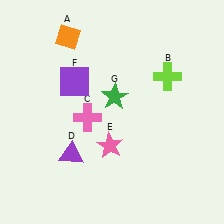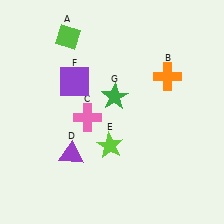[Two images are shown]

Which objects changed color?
A changed from orange to lime. B changed from lime to orange. E changed from pink to lime.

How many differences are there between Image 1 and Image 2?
There are 3 differences between the two images.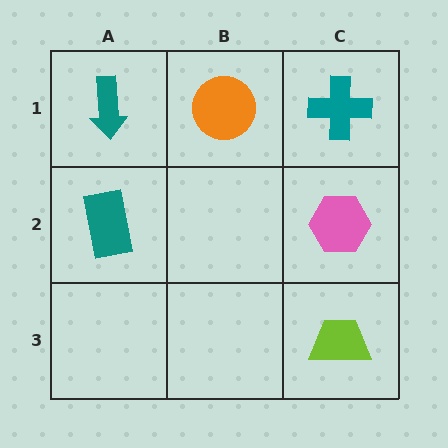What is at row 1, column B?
An orange circle.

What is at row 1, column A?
A teal arrow.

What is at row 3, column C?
A lime trapezoid.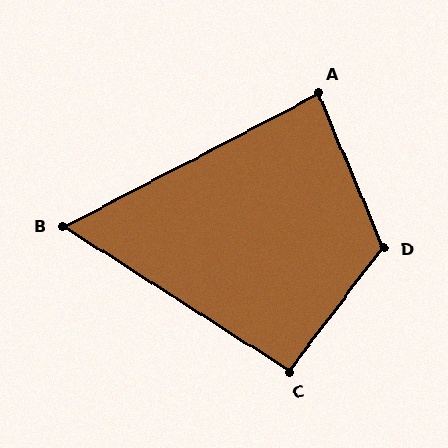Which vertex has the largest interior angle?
D, at approximately 120 degrees.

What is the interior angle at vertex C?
Approximately 95 degrees (approximately right).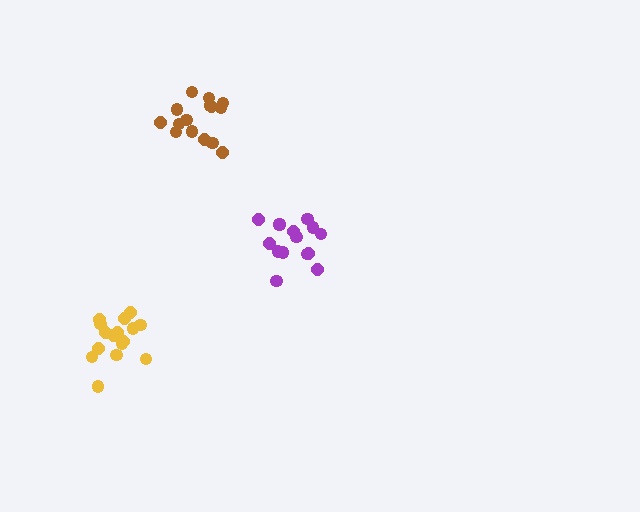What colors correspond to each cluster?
The clusters are colored: brown, yellow, purple.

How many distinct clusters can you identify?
There are 3 distinct clusters.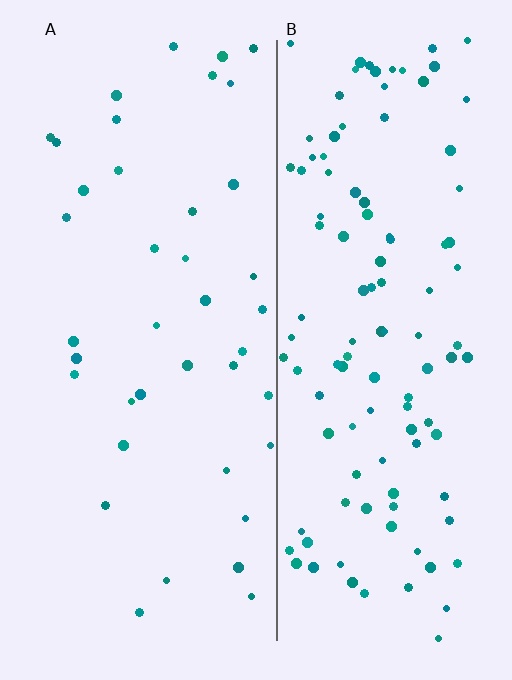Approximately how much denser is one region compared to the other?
Approximately 2.9× — region B over region A.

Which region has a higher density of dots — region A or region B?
B (the right).